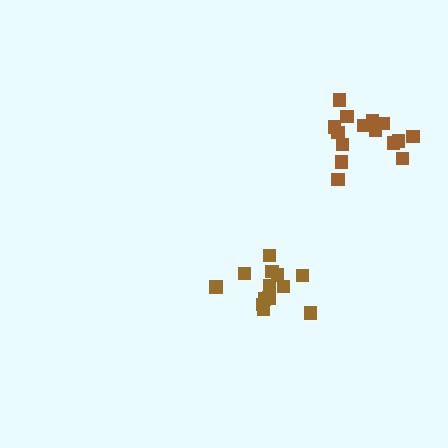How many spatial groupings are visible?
There are 2 spatial groupings.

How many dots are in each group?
Group 1: 15 dots, Group 2: 13 dots (28 total).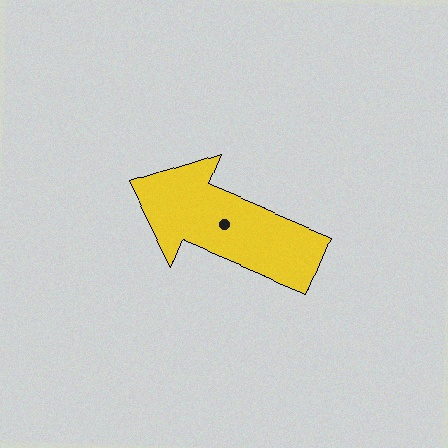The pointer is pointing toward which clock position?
Roughly 10 o'clock.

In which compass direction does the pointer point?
Northwest.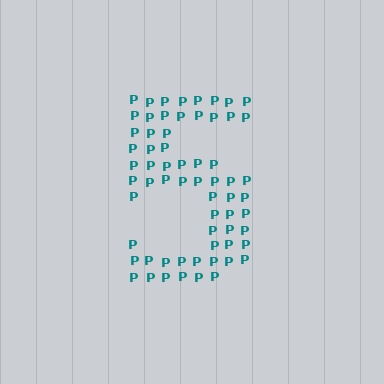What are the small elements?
The small elements are letter P's.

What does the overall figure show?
The overall figure shows the digit 5.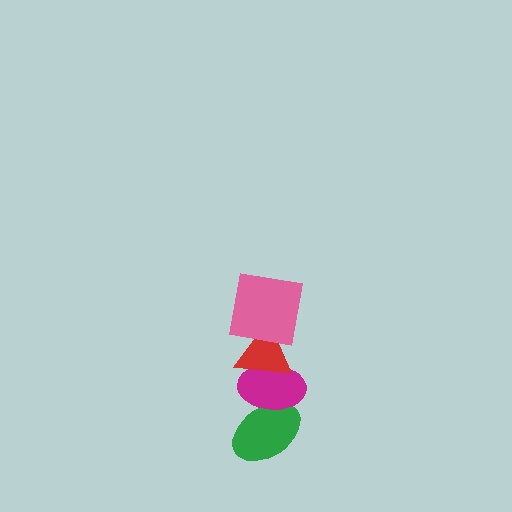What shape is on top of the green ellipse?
The magenta ellipse is on top of the green ellipse.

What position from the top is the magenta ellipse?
The magenta ellipse is 3rd from the top.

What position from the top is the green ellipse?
The green ellipse is 4th from the top.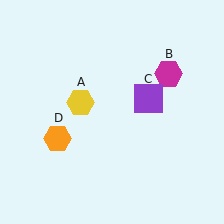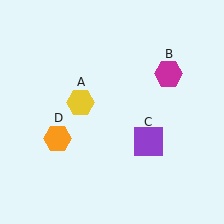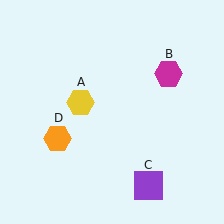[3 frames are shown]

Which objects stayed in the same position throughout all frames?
Yellow hexagon (object A) and magenta hexagon (object B) and orange hexagon (object D) remained stationary.